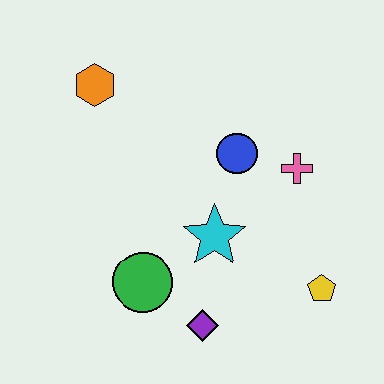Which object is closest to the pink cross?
The blue circle is closest to the pink cross.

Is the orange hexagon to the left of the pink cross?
Yes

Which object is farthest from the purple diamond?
The orange hexagon is farthest from the purple diamond.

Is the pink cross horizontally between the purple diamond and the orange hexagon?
No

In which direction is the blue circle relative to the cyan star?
The blue circle is above the cyan star.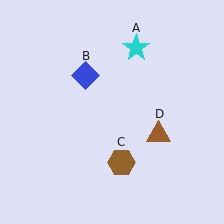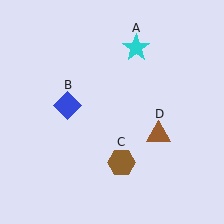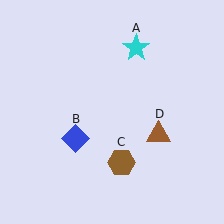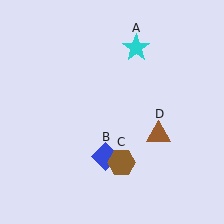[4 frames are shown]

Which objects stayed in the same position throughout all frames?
Cyan star (object A) and brown hexagon (object C) and brown triangle (object D) remained stationary.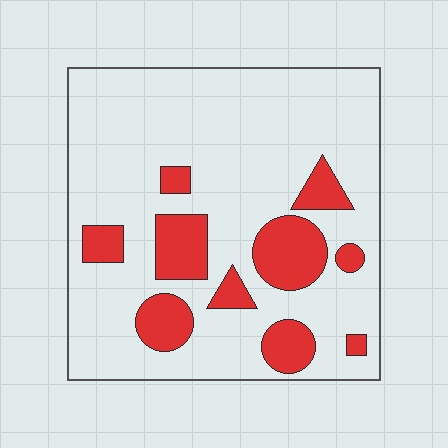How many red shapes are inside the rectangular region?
10.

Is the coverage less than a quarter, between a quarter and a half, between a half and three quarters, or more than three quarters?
Less than a quarter.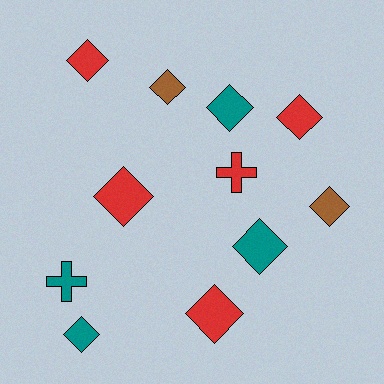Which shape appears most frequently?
Diamond, with 9 objects.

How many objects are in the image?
There are 11 objects.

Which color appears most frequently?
Red, with 5 objects.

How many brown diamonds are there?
There are 2 brown diamonds.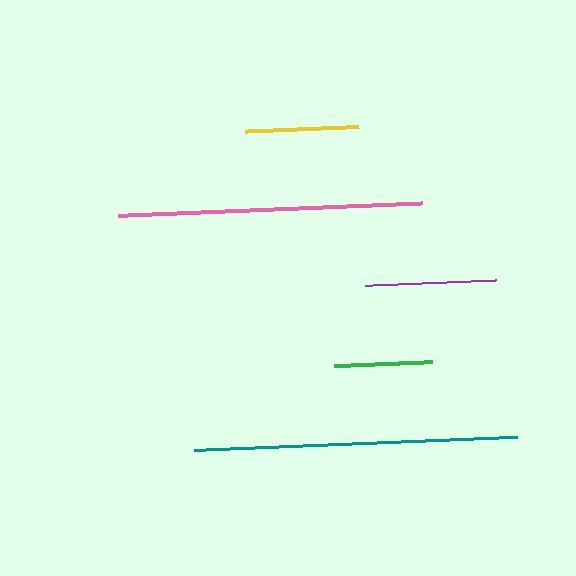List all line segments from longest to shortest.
From longest to shortest: teal, pink, purple, yellow, green.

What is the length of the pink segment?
The pink segment is approximately 303 pixels long.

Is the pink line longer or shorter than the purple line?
The pink line is longer than the purple line.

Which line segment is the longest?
The teal line is the longest at approximately 324 pixels.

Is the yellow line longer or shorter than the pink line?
The pink line is longer than the yellow line.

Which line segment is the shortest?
The green line is the shortest at approximately 98 pixels.